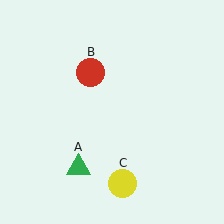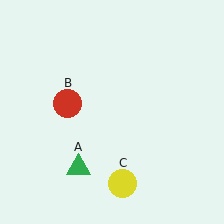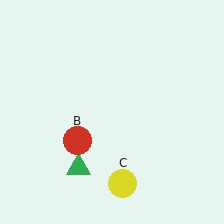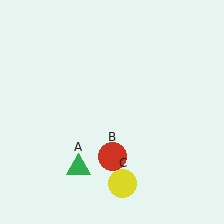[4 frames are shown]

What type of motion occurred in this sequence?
The red circle (object B) rotated counterclockwise around the center of the scene.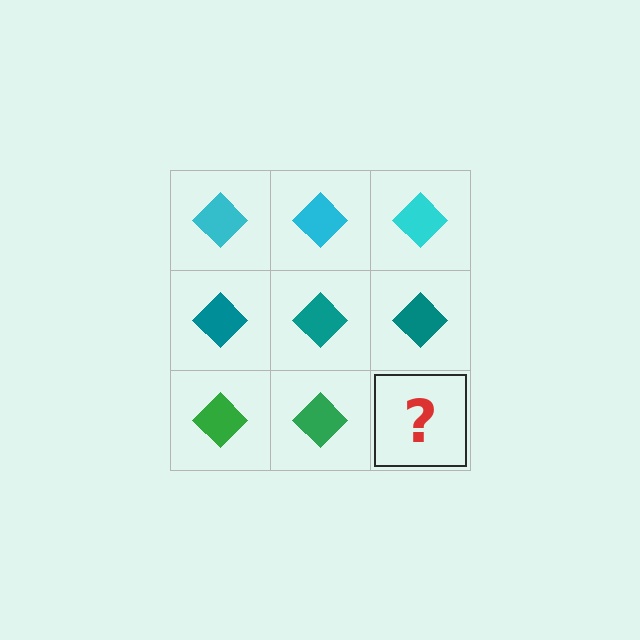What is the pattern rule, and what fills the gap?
The rule is that each row has a consistent color. The gap should be filled with a green diamond.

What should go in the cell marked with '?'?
The missing cell should contain a green diamond.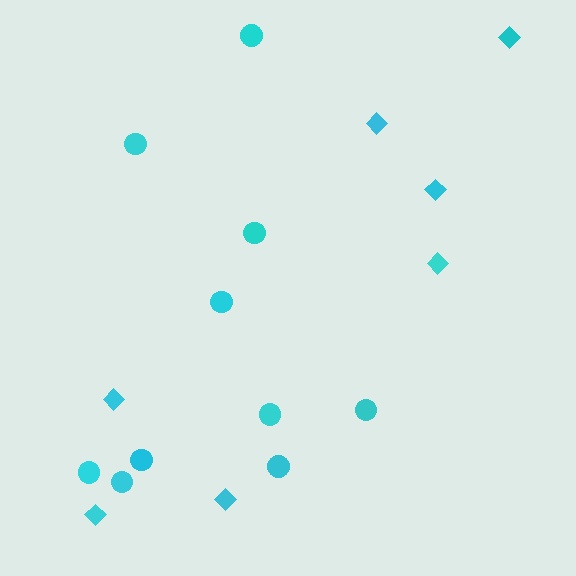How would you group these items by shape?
There are 2 groups: one group of circles (10) and one group of diamonds (7).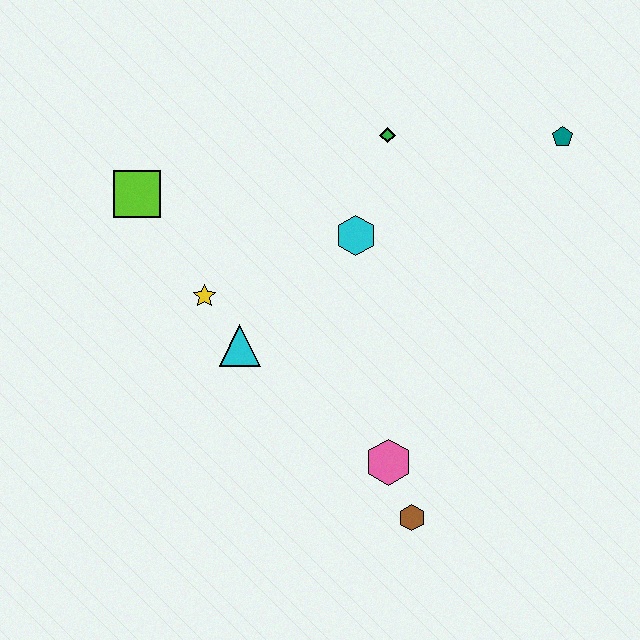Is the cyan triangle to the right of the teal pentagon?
No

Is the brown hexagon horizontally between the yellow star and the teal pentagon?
Yes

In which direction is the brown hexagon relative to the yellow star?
The brown hexagon is below the yellow star.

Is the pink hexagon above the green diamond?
No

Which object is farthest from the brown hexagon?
The lime square is farthest from the brown hexagon.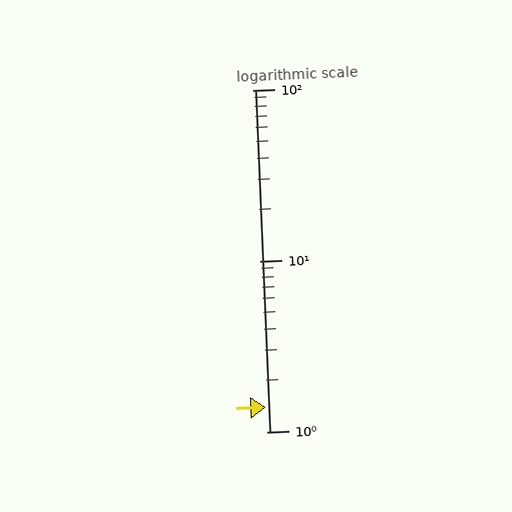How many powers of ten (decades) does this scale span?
The scale spans 2 decades, from 1 to 100.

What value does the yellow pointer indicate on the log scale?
The pointer indicates approximately 1.4.